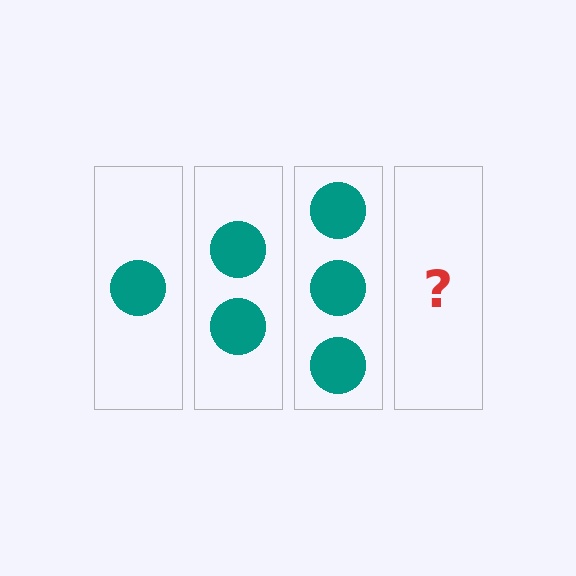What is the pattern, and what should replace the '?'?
The pattern is that each step adds one more circle. The '?' should be 4 circles.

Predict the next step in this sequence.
The next step is 4 circles.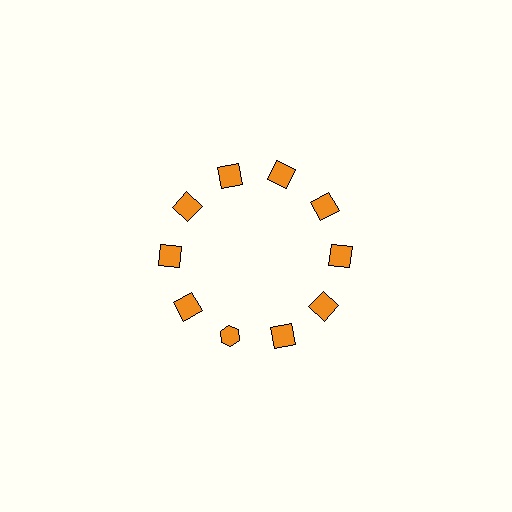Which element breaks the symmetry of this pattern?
The orange hexagon at roughly the 7 o'clock position breaks the symmetry. All other shapes are orange squares.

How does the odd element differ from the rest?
It has a different shape: hexagon instead of square.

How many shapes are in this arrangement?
There are 10 shapes arranged in a ring pattern.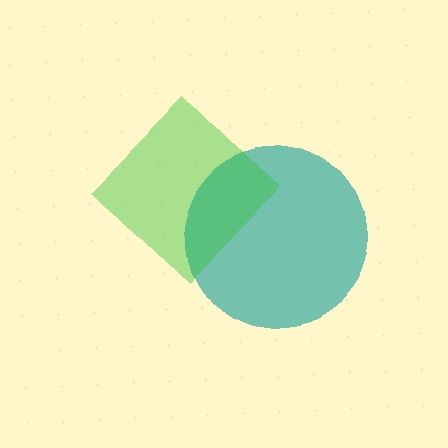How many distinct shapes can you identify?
There are 2 distinct shapes: a teal circle, a green diamond.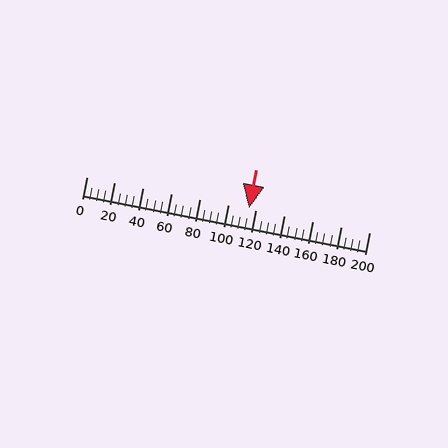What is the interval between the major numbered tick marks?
The major tick marks are spaced 20 units apart.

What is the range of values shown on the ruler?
The ruler shows values from 0 to 200.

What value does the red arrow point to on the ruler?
The red arrow points to approximately 115.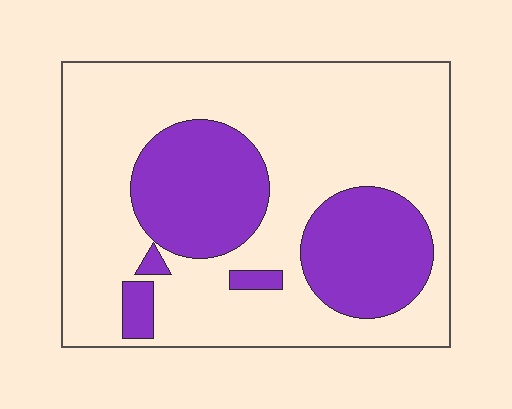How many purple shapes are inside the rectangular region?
5.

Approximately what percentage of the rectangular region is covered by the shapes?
Approximately 30%.